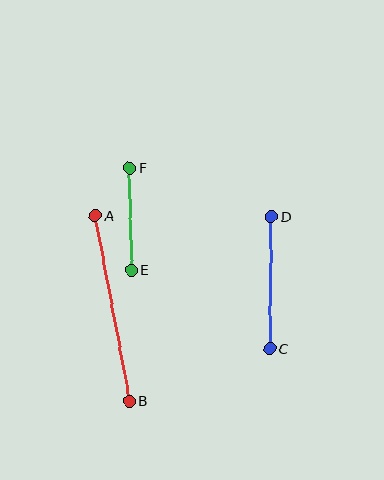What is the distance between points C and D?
The distance is approximately 132 pixels.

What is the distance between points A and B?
The distance is approximately 189 pixels.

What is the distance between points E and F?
The distance is approximately 102 pixels.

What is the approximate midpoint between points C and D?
The midpoint is at approximately (271, 283) pixels.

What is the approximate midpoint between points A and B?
The midpoint is at approximately (113, 308) pixels.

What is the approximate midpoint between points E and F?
The midpoint is at approximately (130, 219) pixels.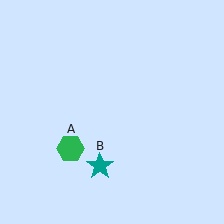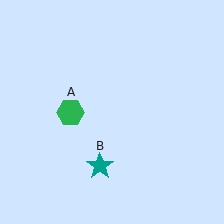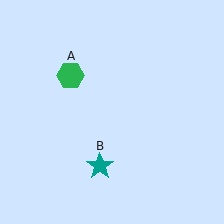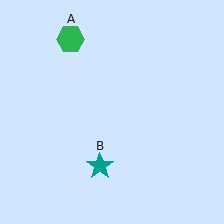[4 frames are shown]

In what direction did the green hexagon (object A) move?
The green hexagon (object A) moved up.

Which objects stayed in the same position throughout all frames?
Teal star (object B) remained stationary.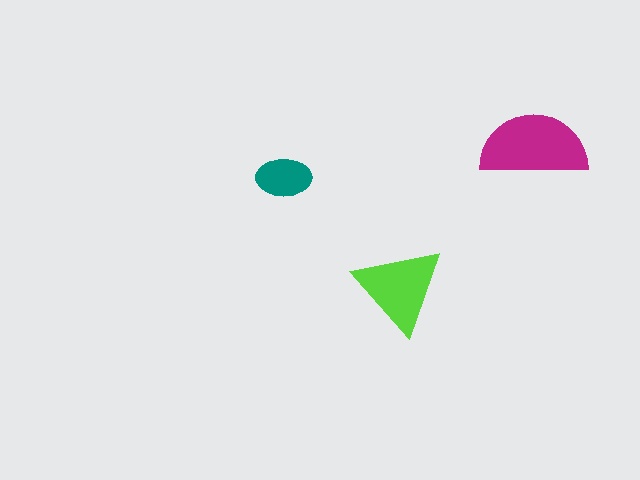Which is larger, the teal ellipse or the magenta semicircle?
The magenta semicircle.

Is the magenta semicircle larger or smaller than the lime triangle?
Larger.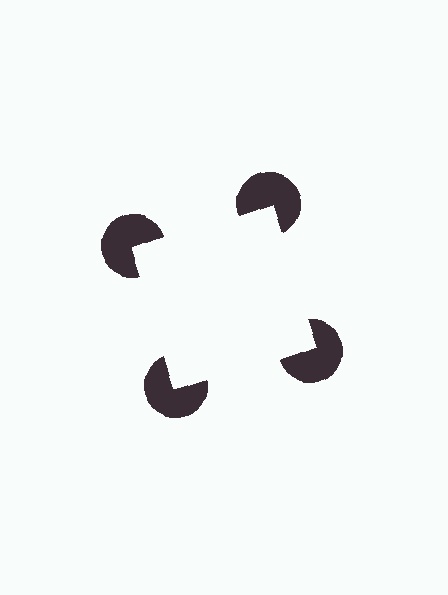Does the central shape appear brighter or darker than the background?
It typically appears slightly brighter than the background, even though no actual brightness change is drawn.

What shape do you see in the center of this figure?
An illusory square — its edges are inferred from the aligned wedge cuts in the pac-man discs, not physically drawn.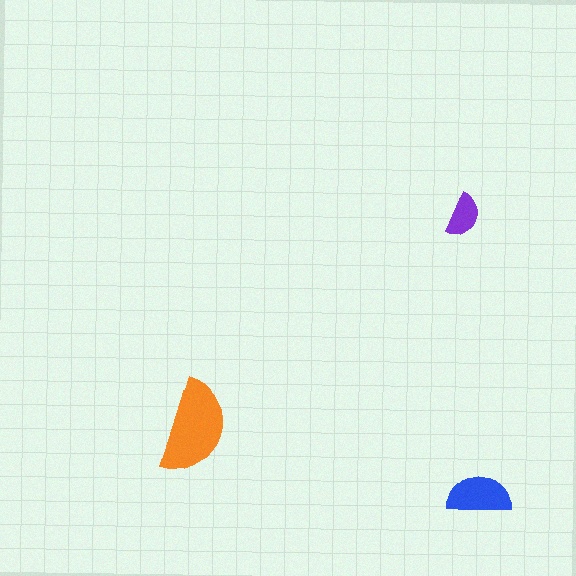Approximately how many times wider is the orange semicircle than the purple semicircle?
About 2 times wider.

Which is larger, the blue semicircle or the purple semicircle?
The blue one.